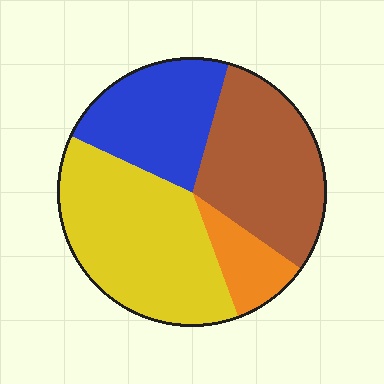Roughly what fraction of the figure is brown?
Brown covers roughly 30% of the figure.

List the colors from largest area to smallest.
From largest to smallest: yellow, brown, blue, orange.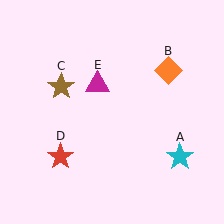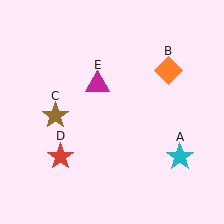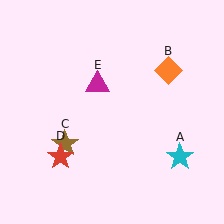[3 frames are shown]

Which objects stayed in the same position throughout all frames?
Cyan star (object A) and orange diamond (object B) and red star (object D) and magenta triangle (object E) remained stationary.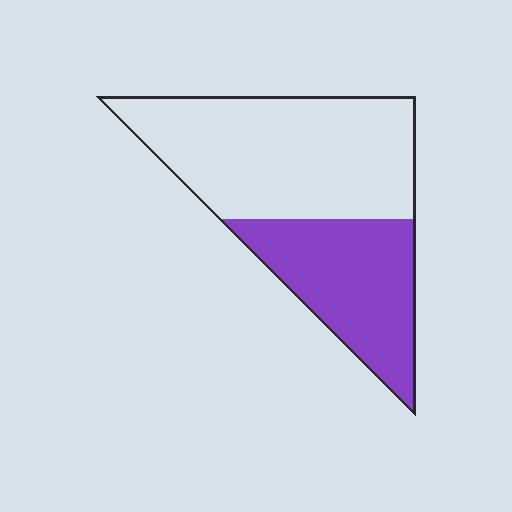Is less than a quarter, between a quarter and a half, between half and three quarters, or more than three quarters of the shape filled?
Between a quarter and a half.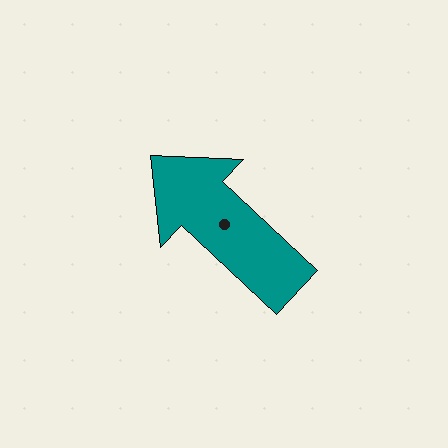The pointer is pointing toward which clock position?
Roughly 10 o'clock.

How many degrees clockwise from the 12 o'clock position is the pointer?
Approximately 313 degrees.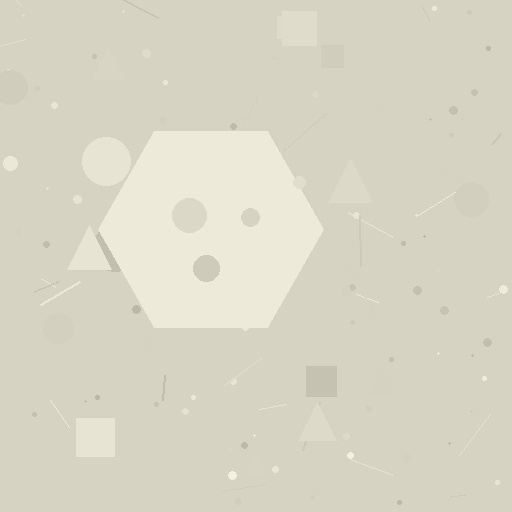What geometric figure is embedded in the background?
A hexagon is embedded in the background.